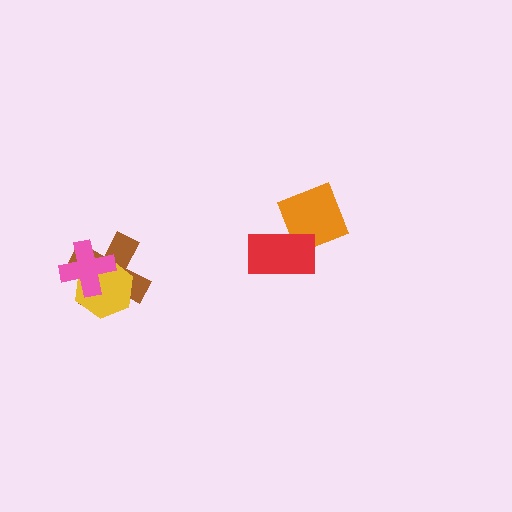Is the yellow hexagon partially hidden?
Yes, it is partially covered by another shape.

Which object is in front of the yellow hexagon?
The pink cross is in front of the yellow hexagon.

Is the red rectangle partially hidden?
No, no other shape covers it.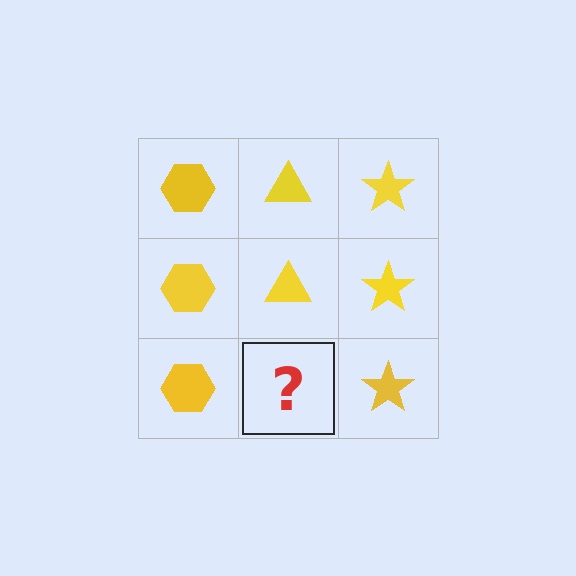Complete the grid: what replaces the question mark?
The question mark should be replaced with a yellow triangle.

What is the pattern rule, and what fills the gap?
The rule is that each column has a consistent shape. The gap should be filled with a yellow triangle.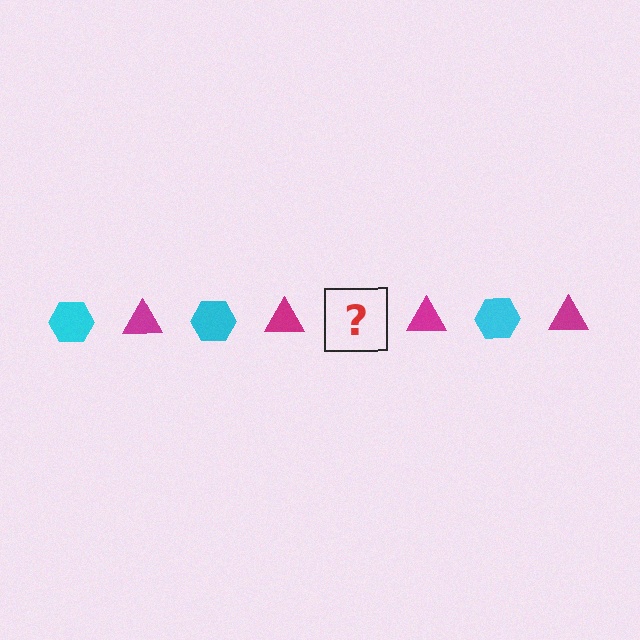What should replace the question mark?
The question mark should be replaced with a cyan hexagon.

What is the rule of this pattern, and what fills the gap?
The rule is that the pattern alternates between cyan hexagon and magenta triangle. The gap should be filled with a cyan hexagon.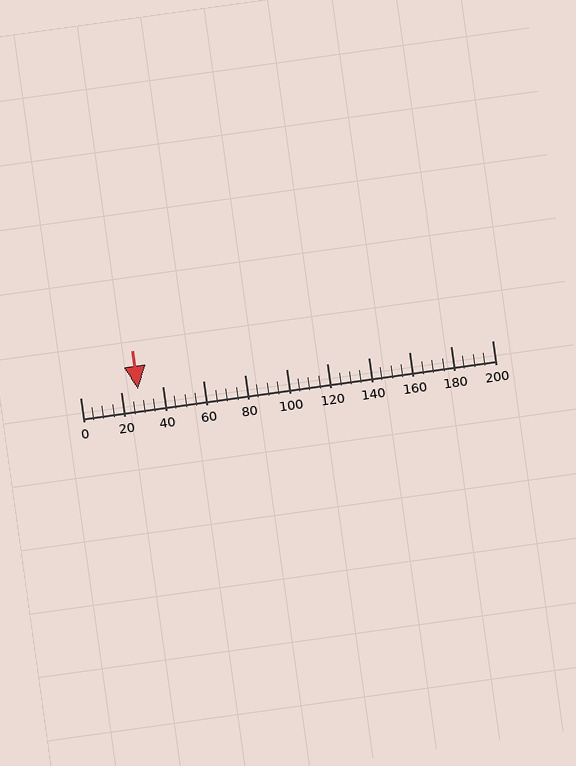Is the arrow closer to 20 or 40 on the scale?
The arrow is closer to 20.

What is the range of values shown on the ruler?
The ruler shows values from 0 to 200.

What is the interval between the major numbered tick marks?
The major tick marks are spaced 20 units apart.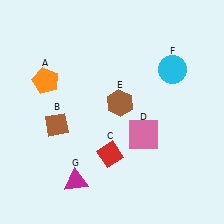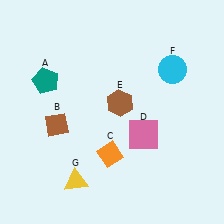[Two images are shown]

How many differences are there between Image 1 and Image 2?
There are 3 differences between the two images.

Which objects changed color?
A changed from orange to teal. C changed from red to orange. G changed from magenta to yellow.